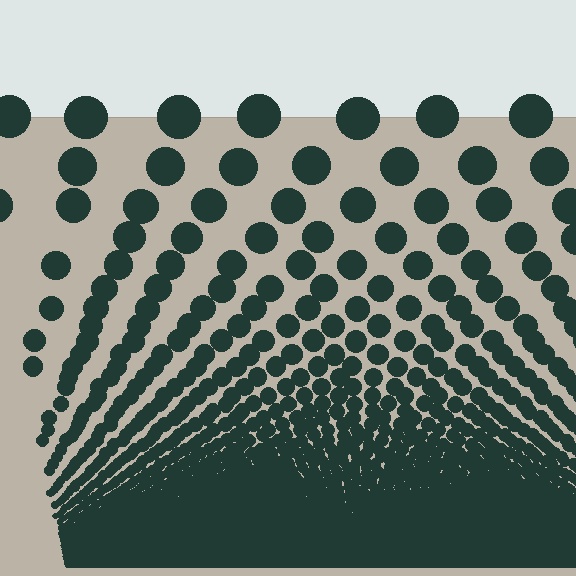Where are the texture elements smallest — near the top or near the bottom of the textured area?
Near the bottom.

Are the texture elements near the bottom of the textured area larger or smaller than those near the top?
Smaller. The gradient is inverted — elements near the bottom are smaller and denser.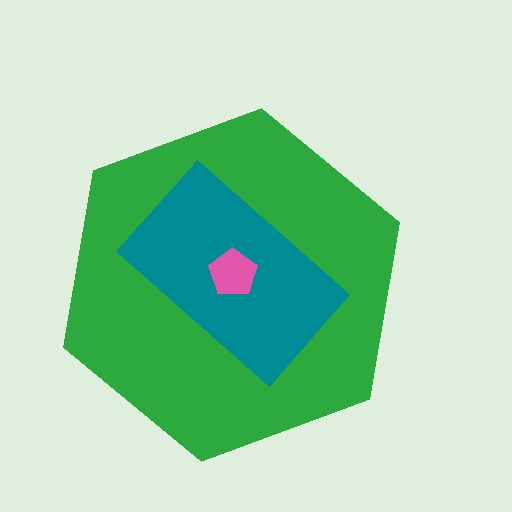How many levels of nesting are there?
3.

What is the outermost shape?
The green hexagon.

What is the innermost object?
The pink pentagon.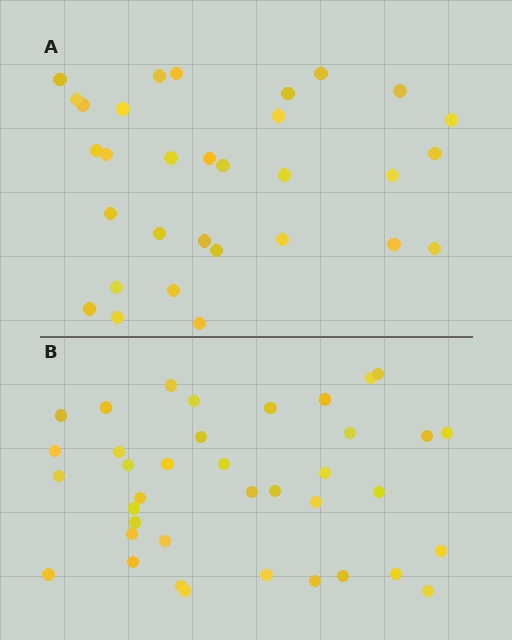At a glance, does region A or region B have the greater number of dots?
Region B (the bottom region) has more dots.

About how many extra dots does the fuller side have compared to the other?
Region B has roughly 8 or so more dots than region A.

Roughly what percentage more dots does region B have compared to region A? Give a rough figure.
About 25% more.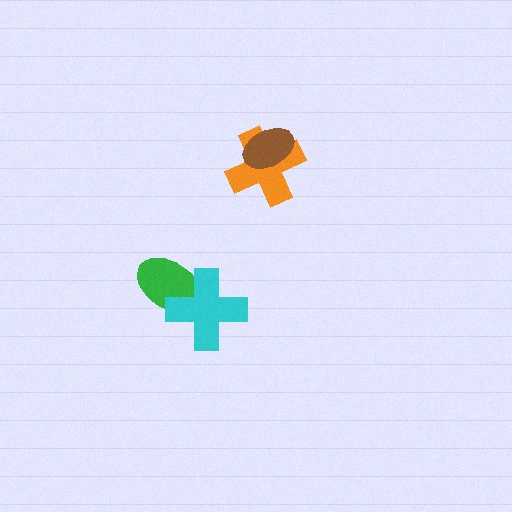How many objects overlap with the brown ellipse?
1 object overlaps with the brown ellipse.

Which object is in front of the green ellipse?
The cyan cross is in front of the green ellipse.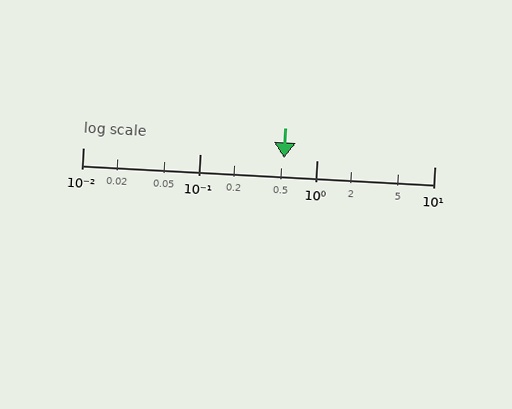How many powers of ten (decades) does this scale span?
The scale spans 3 decades, from 0.01 to 10.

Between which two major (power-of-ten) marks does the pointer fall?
The pointer is between 0.1 and 1.